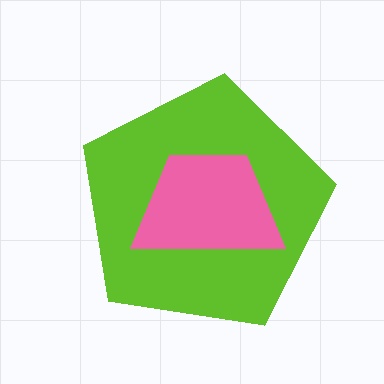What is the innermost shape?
The pink trapezoid.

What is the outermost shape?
The lime pentagon.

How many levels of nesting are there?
2.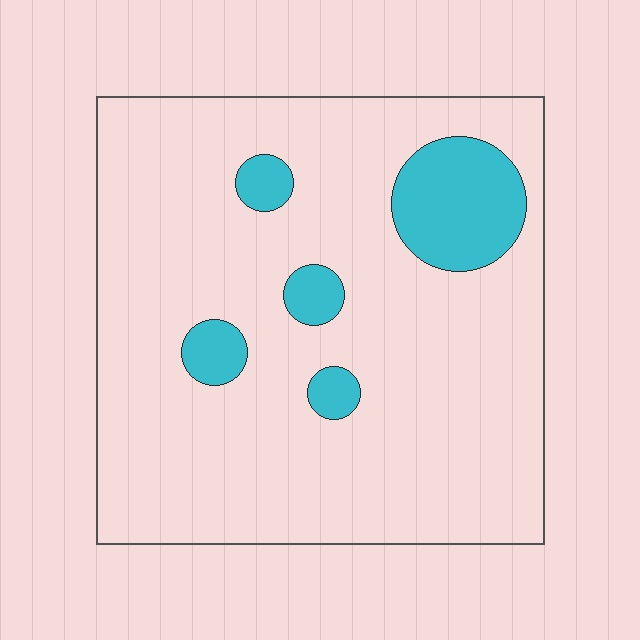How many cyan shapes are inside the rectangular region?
5.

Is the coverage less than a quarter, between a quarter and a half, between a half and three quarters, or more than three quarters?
Less than a quarter.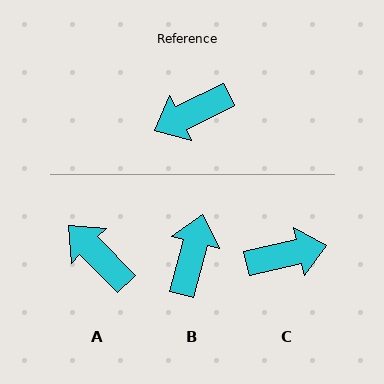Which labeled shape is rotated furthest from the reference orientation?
C, about 166 degrees away.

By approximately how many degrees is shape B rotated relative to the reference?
Approximately 131 degrees clockwise.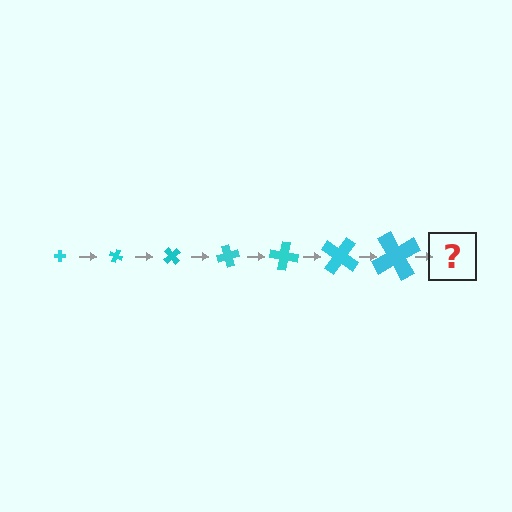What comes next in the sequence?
The next element should be a cross, larger than the previous one and rotated 175 degrees from the start.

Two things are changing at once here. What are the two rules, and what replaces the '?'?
The two rules are that the cross grows larger each step and it rotates 25 degrees each step. The '?' should be a cross, larger than the previous one and rotated 175 degrees from the start.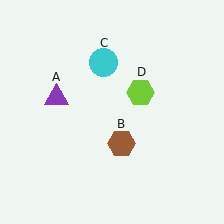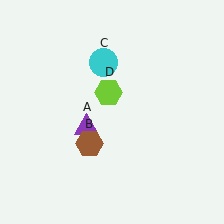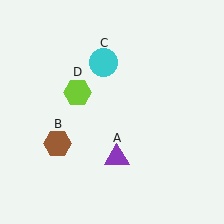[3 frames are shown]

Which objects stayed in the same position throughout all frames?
Cyan circle (object C) remained stationary.